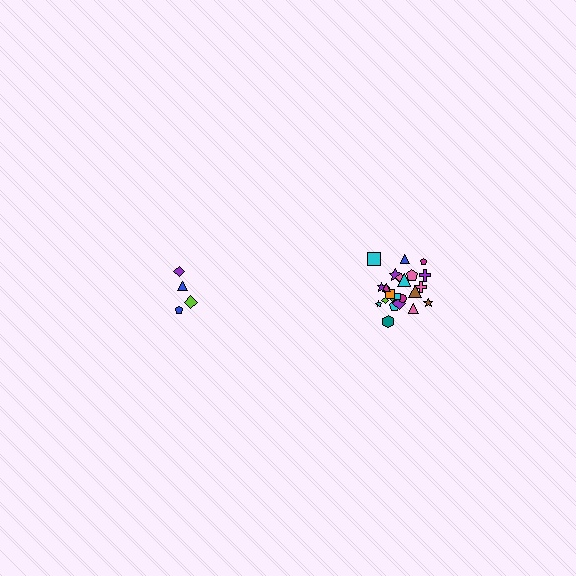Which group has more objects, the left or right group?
The right group.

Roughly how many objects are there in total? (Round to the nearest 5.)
Roughly 30 objects in total.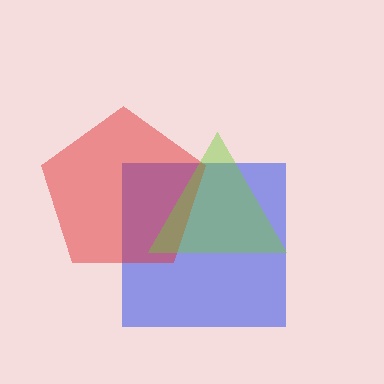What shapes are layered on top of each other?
The layered shapes are: a blue square, a red pentagon, a lime triangle.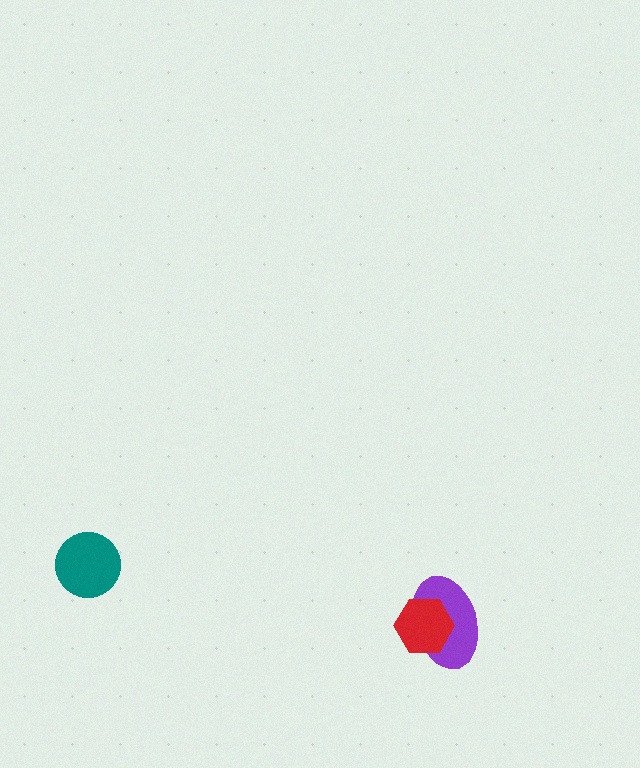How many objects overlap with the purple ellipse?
1 object overlaps with the purple ellipse.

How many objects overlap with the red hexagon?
1 object overlaps with the red hexagon.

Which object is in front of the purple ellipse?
The red hexagon is in front of the purple ellipse.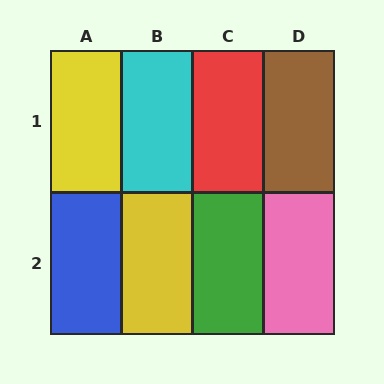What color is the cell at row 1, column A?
Yellow.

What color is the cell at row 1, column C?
Red.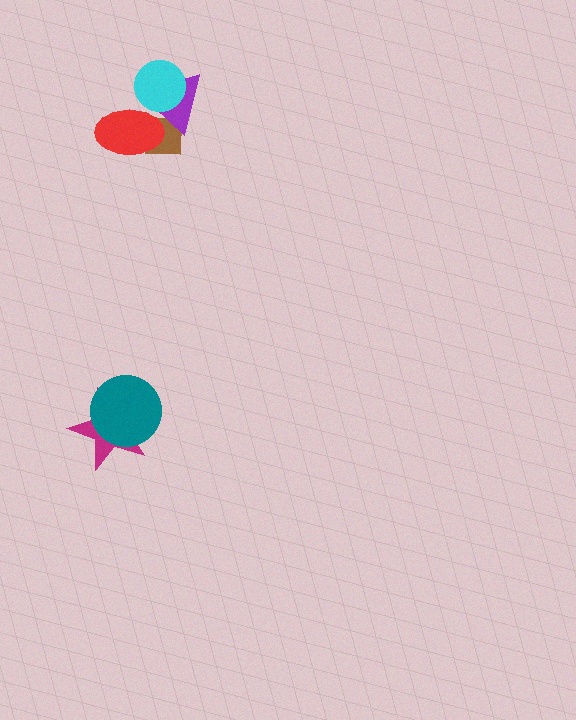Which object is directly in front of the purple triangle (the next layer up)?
The cyan circle is directly in front of the purple triangle.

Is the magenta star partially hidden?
Yes, it is partially covered by another shape.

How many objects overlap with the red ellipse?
2 objects overlap with the red ellipse.